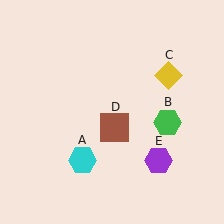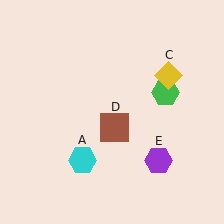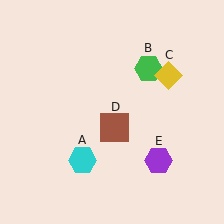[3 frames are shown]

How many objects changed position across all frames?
1 object changed position: green hexagon (object B).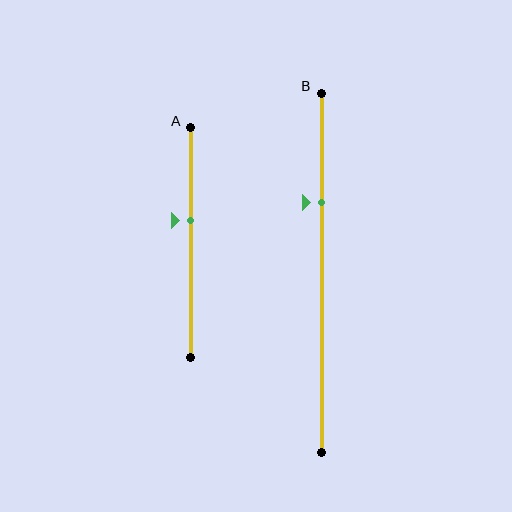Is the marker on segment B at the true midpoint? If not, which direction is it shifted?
No, the marker on segment B is shifted upward by about 20% of the segment length.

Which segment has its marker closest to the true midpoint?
Segment A has its marker closest to the true midpoint.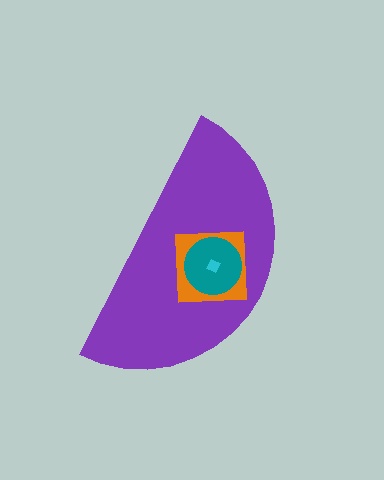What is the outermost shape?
The purple semicircle.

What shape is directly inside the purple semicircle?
The orange square.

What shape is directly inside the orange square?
The teal circle.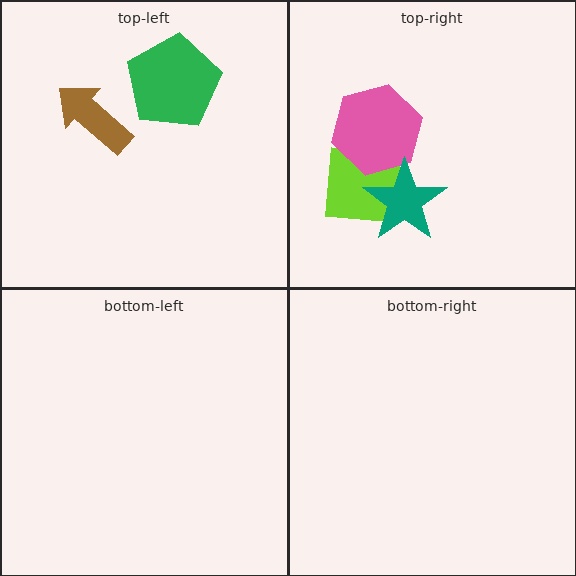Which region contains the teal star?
The top-right region.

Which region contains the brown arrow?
The top-left region.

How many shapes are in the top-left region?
2.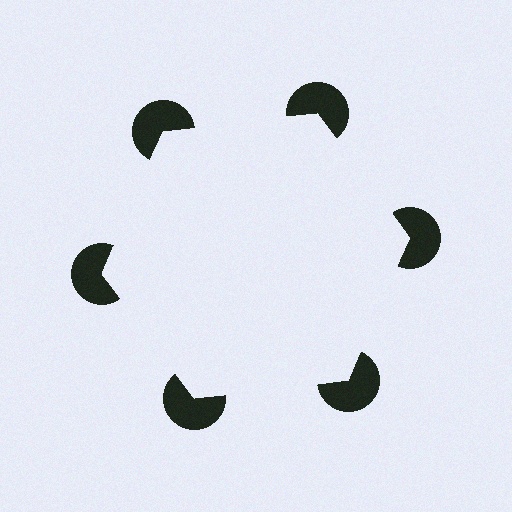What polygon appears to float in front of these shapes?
An illusory hexagon — its edges are inferred from the aligned wedge cuts in the pac-man discs, not physically drawn.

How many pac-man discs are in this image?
There are 6 — one at each vertex of the illusory hexagon.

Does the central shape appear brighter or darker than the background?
It typically appears slightly brighter than the background, even though no actual brightness change is drawn.